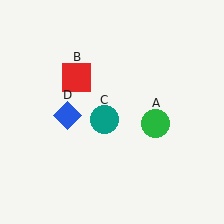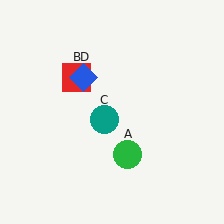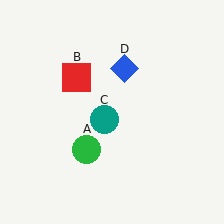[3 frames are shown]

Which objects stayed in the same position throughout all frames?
Red square (object B) and teal circle (object C) remained stationary.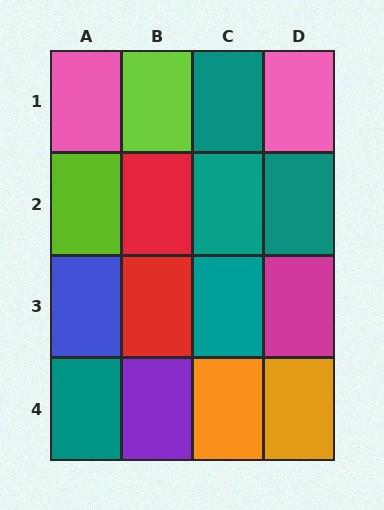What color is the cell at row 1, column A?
Pink.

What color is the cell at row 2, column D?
Teal.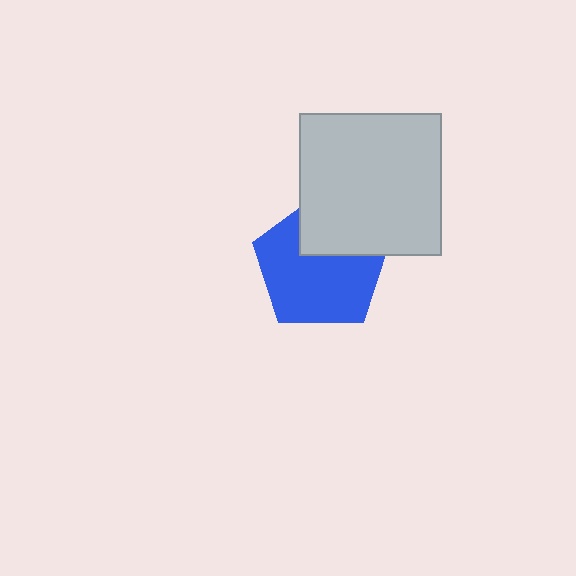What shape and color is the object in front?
The object in front is a light gray square.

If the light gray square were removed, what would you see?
You would see the complete blue pentagon.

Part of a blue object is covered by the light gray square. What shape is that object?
It is a pentagon.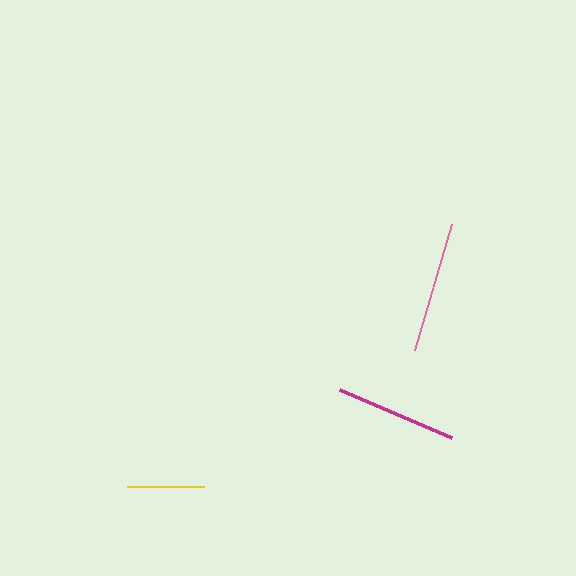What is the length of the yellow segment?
The yellow segment is approximately 77 pixels long.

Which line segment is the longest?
The pink line is the longest at approximately 131 pixels.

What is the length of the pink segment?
The pink segment is approximately 131 pixels long.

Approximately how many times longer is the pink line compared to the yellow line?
The pink line is approximately 1.7 times the length of the yellow line.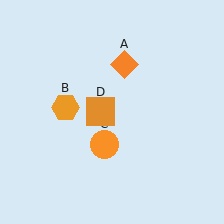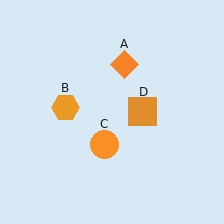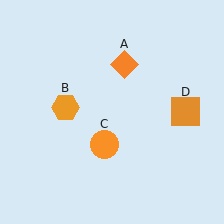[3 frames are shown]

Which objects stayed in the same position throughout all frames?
Orange diamond (object A) and orange hexagon (object B) and orange circle (object C) remained stationary.